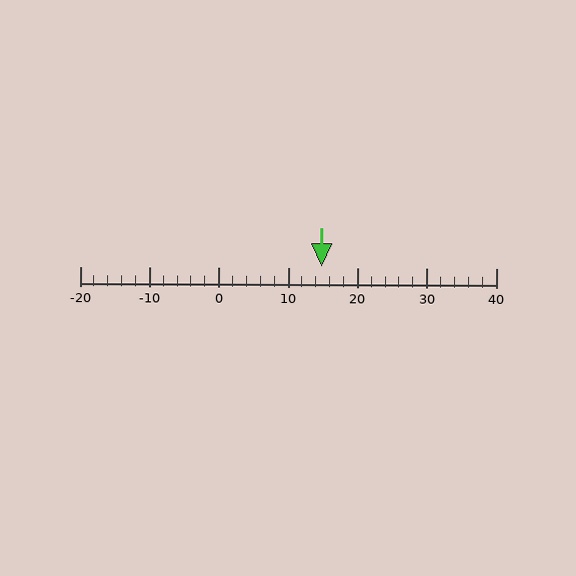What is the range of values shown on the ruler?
The ruler shows values from -20 to 40.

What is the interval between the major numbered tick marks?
The major tick marks are spaced 10 units apart.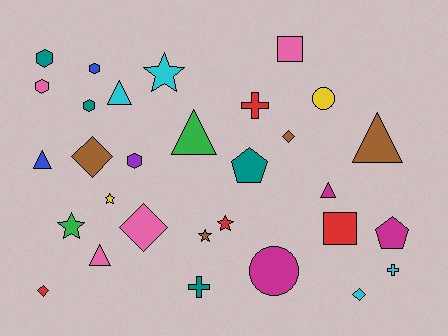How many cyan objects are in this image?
There are 4 cyan objects.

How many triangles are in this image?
There are 6 triangles.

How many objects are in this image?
There are 30 objects.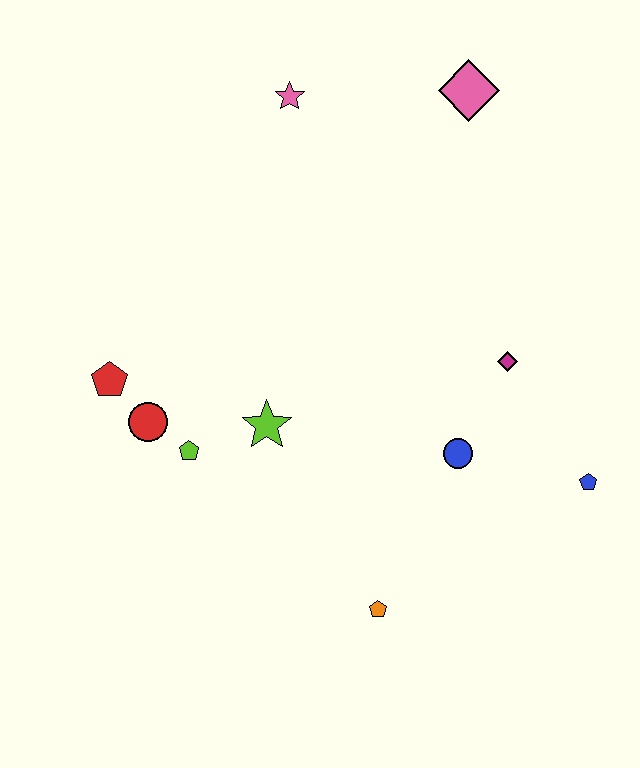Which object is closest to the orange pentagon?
The blue circle is closest to the orange pentagon.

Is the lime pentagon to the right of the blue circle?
No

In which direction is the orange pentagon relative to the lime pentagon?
The orange pentagon is to the right of the lime pentagon.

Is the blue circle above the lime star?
No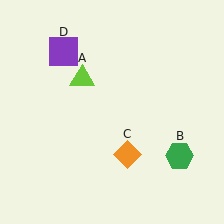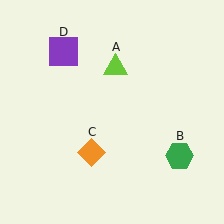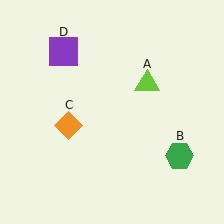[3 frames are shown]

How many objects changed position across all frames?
2 objects changed position: lime triangle (object A), orange diamond (object C).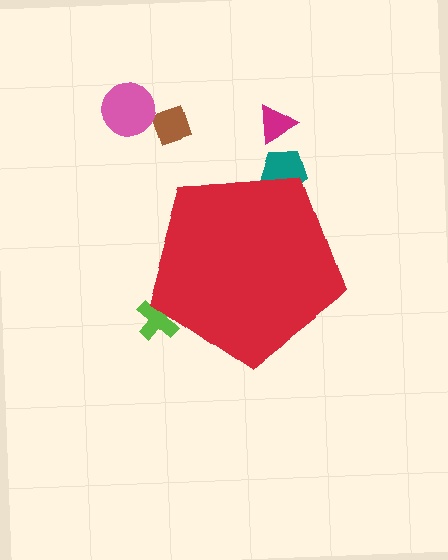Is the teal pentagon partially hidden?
Yes, the teal pentagon is partially hidden behind the red pentagon.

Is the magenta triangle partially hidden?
No, the magenta triangle is fully visible.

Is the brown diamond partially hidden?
No, the brown diamond is fully visible.